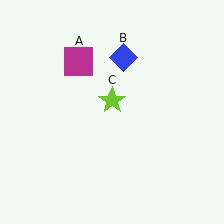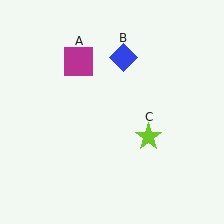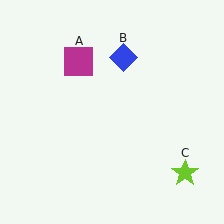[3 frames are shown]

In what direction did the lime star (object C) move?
The lime star (object C) moved down and to the right.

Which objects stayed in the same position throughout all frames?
Magenta square (object A) and blue diamond (object B) remained stationary.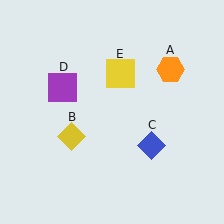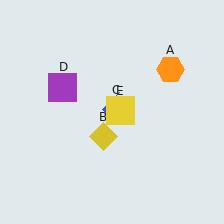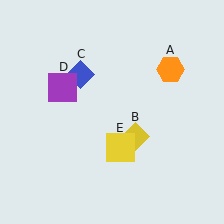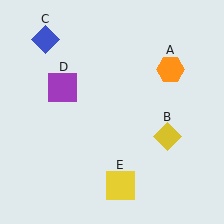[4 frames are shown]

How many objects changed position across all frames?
3 objects changed position: yellow diamond (object B), blue diamond (object C), yellow square (object E).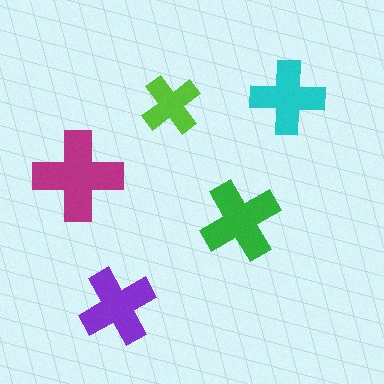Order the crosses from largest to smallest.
the magenta one, the green one, the purple one, the cyan one, the lime one.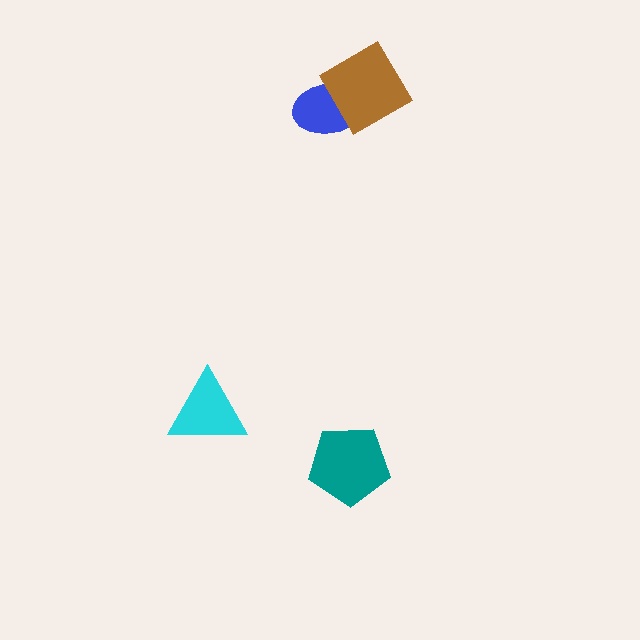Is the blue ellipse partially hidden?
Yes, it is partially covered by another shape.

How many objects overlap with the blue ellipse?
1 object overlaps with the blue ellipse.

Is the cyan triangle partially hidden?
No, no other shape covers it.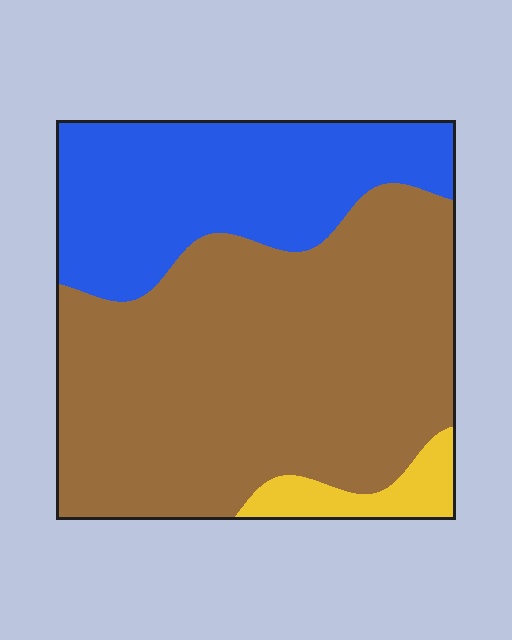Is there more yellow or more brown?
Brown.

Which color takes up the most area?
Brown, at roughly 65%.